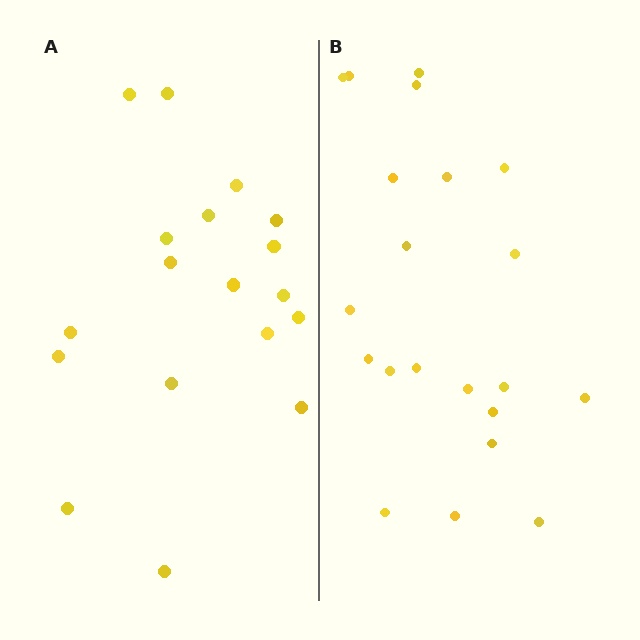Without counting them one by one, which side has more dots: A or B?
Region B (the right region) has more dots.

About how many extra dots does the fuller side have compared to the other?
Region B has just a few more — roughly 2 or 3 more dots than region A.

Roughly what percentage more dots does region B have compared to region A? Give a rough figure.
About 15% more.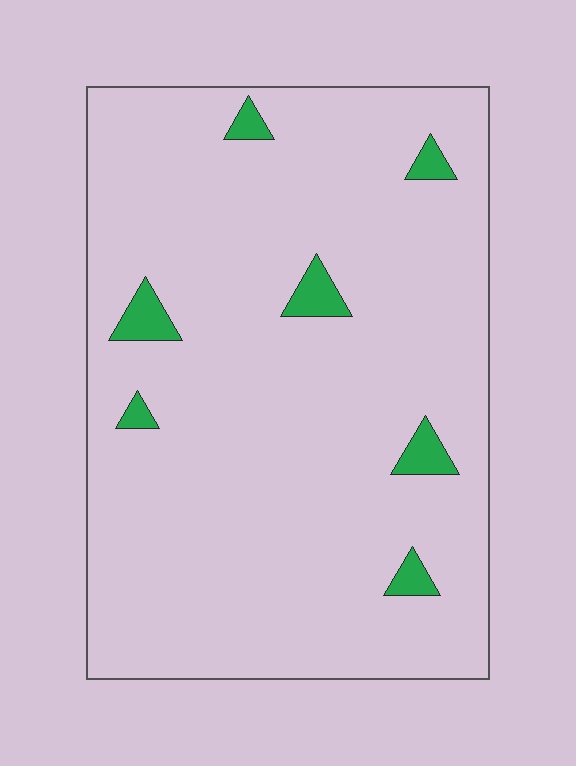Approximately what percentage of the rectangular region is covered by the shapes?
Approximately 5%.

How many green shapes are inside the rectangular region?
7.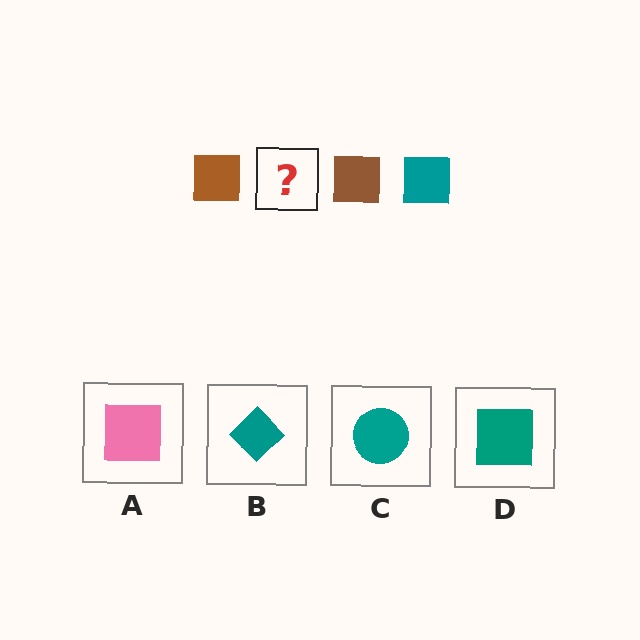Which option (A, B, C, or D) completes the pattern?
D.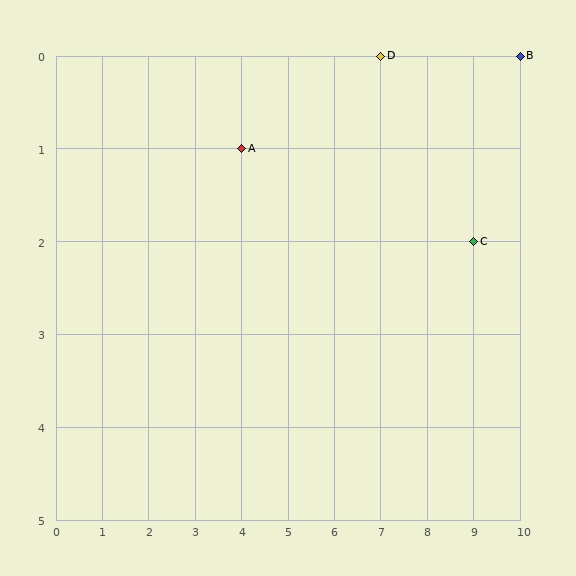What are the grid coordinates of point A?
Point A is at grid coordinates (4, 1).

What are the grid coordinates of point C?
Point C is at grid coordinates (9, 2).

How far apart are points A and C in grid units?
Points A and C are 5 columns and 1 row apart (about 5.1 grid units diagonally).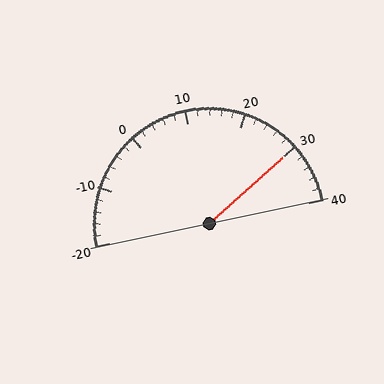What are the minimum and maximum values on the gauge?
The gauge ranges from -20 to 40.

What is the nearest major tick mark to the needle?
The nearest major tick mark is 30.